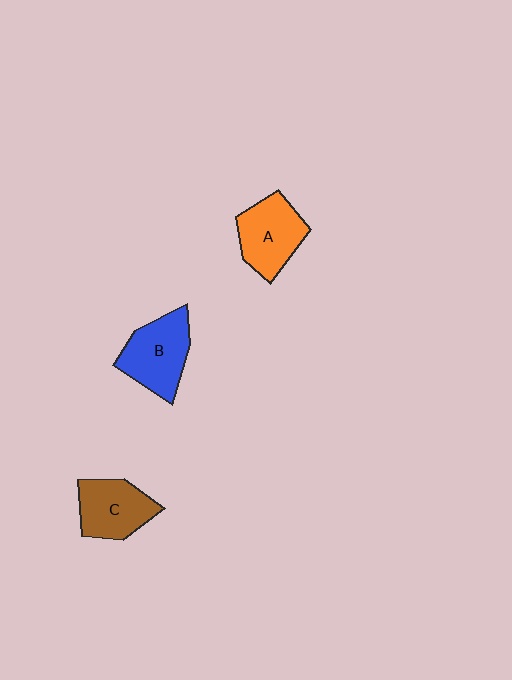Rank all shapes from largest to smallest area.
From largest to smallest: B (blue), A (orange), C (brown).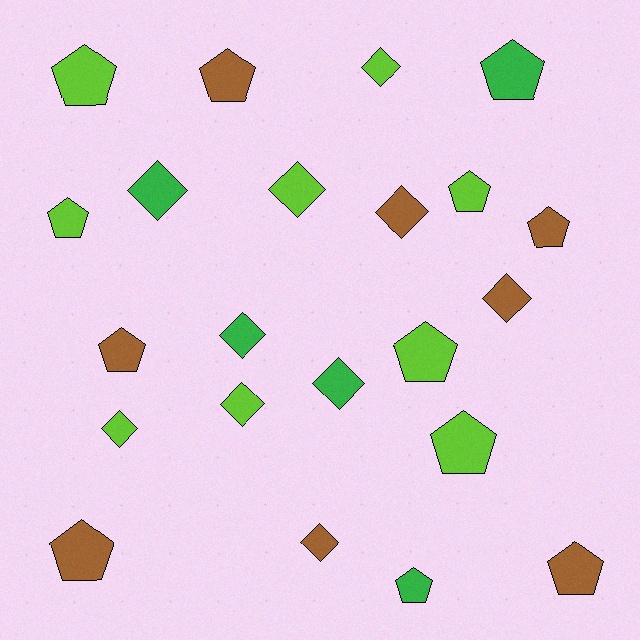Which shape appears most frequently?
Pentagon, with 12 objects.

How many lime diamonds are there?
There are 4 lime diamonds.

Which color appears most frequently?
Lime, with 9 objects.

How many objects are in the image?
There are 22 objects.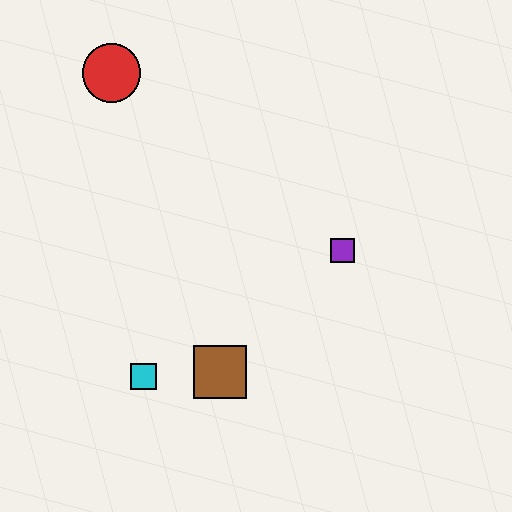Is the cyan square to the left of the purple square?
Yes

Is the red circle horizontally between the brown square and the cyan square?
No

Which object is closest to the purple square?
The brown square is closest to the purple square.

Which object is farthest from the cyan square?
The red circle is farthest from the cyan square.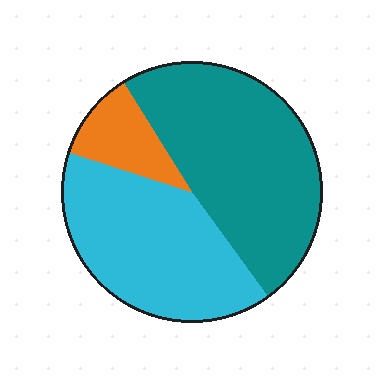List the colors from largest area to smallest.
From largest to smallest: teal, cyan, orange.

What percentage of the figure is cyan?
Cyan takes up about two fifths (2/5) of the figure.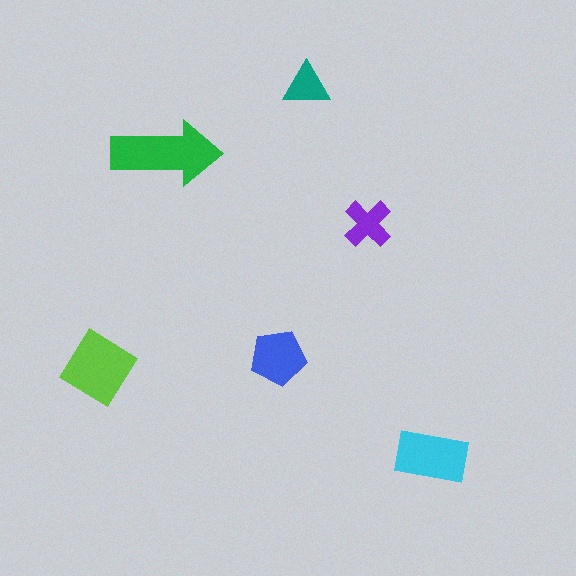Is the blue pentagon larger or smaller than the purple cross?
Larger.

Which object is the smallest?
The teal triangle.